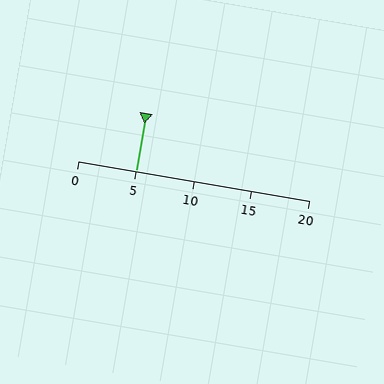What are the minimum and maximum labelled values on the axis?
The axis runs from 0 to 20.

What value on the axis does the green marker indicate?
The marker indicates approximately 5.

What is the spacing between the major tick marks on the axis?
The major ticks are spaced 5 apart.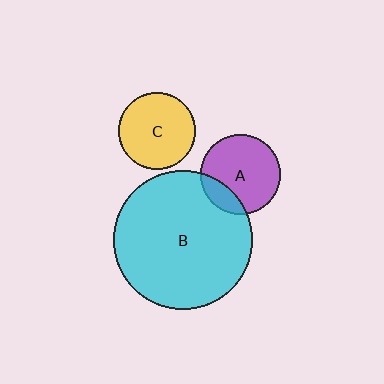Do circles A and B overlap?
Yes.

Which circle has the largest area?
Circle B (cyan).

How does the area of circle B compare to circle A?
Approximately 3.0 times.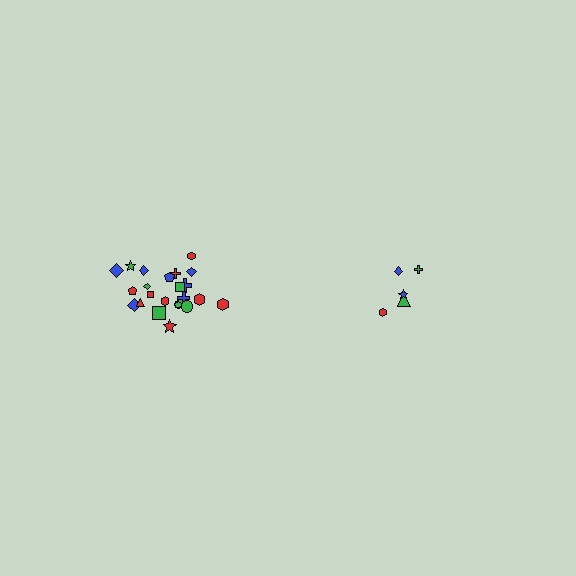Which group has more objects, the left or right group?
The left group.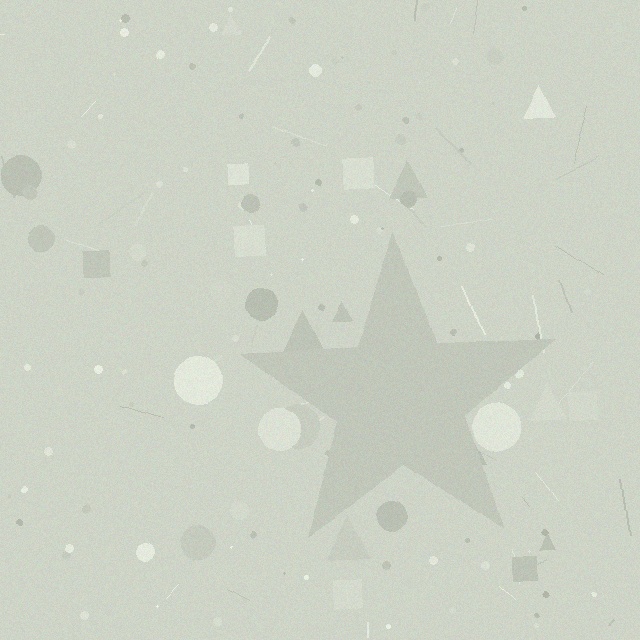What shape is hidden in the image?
A star is hidden in the image.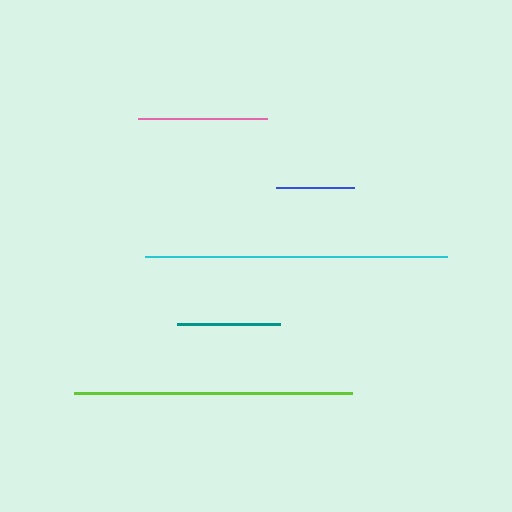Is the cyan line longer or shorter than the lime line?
The cyan line is longer than the lime line.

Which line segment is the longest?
The cyan line is the longest at approximately 302 pixels.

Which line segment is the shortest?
The blue line is the shortest at approximately 79 pixels.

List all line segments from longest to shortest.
From longest to shortest: cyan, lime, pink, teal, blue.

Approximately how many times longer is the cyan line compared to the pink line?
The cyan line is approximately 2.3 times the length of the pink line.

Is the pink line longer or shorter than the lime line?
The lime line is longer than the pink line.